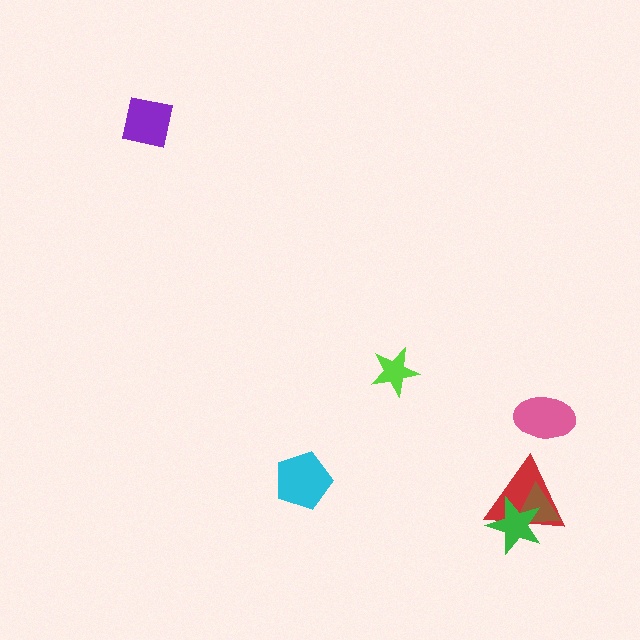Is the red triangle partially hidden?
Yes, it is partially covered by another shape.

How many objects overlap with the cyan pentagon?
0 objects overlap with the cyan pentagon.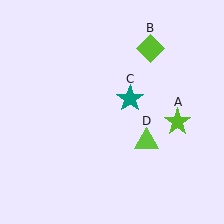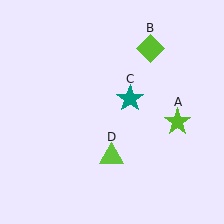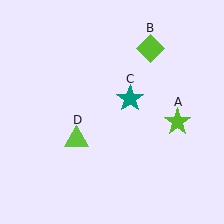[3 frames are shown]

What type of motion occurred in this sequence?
The lime triangle (object D) rotated clockwise around the center of the scene.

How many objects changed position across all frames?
1 object changed position: lime triangle (object D).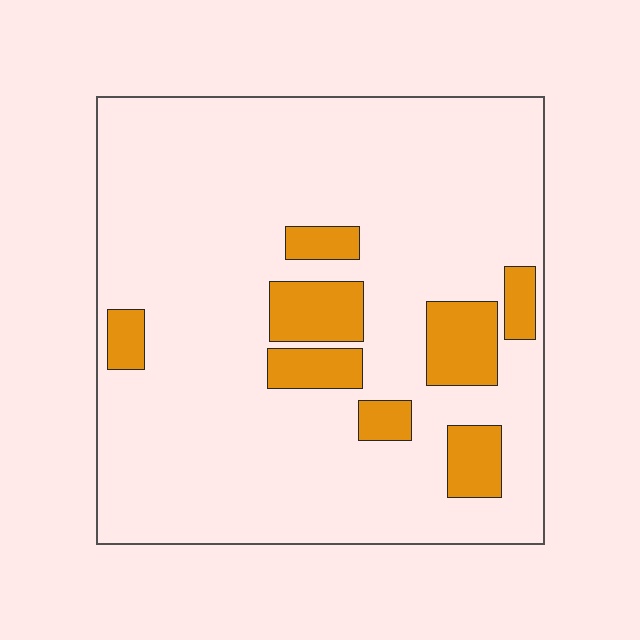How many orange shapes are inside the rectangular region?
8.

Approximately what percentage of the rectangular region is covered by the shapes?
Approximately 15%.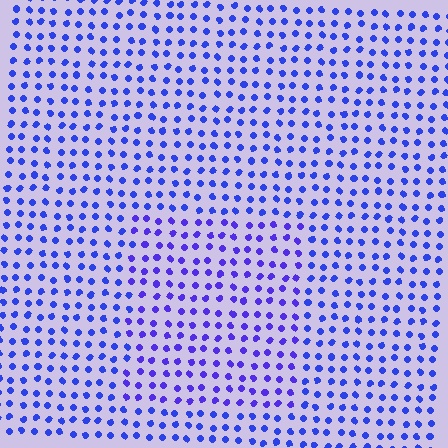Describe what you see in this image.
The image is filled with small blue elements in a uniform arrangement. A rectangle-shaped region is visible where the elements are tinted to a slightly different hue, forming a subtle color boundary.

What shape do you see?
I see a rectangle.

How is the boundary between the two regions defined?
The boundary is defined purely by a slight shift in hue (about 19 degrees). Spacing, size, and orientation are identical on both sides.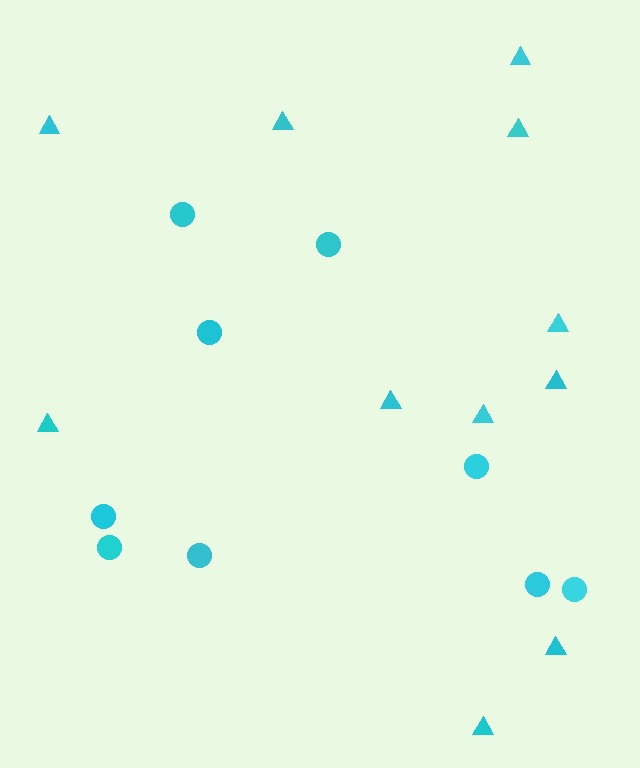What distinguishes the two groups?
There are 2 groups: one group of circles (9) and one group of triangles (11).